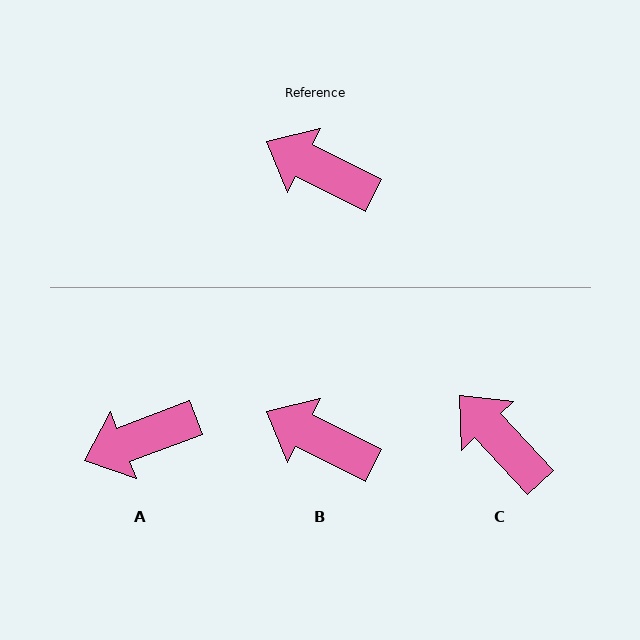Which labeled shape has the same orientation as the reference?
B.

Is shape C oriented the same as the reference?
No, it is off by about 20 degrees.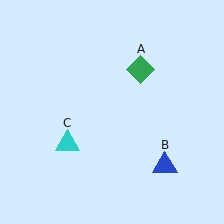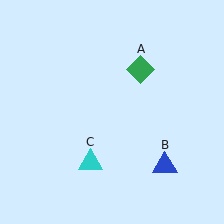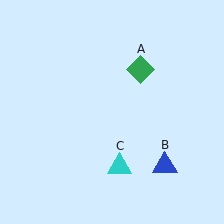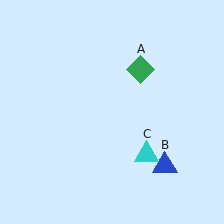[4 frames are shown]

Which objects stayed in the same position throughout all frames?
Green diamond (object A) and blue triangle (object B) remained stationary.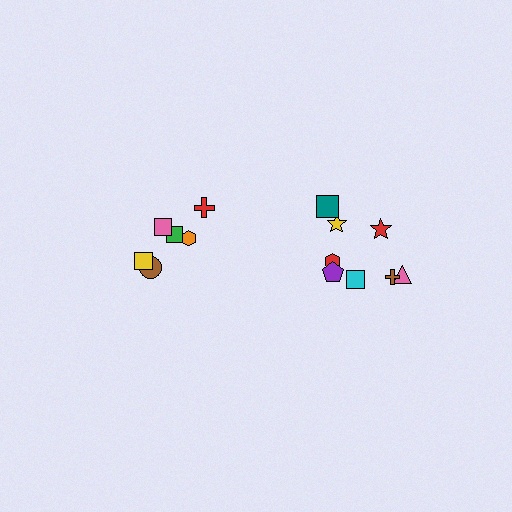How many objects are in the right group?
There are 8 objects.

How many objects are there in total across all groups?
There are 14 objects.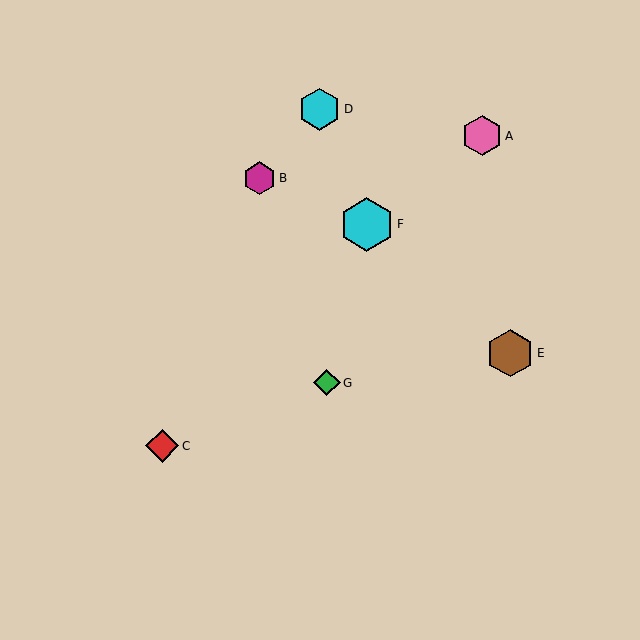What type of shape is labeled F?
Shape F is a cyan hexagon.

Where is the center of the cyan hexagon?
The center of the cyan hexagon is at (367, 225).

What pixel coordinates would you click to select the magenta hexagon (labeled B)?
Click at (260, 178) to select the magenta hexagon B.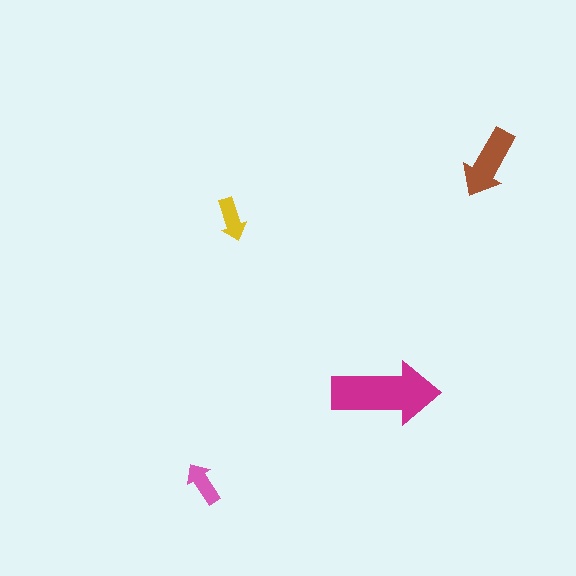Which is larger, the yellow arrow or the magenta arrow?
The magenta one.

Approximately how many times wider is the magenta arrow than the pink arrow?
About 2.5 times wider.